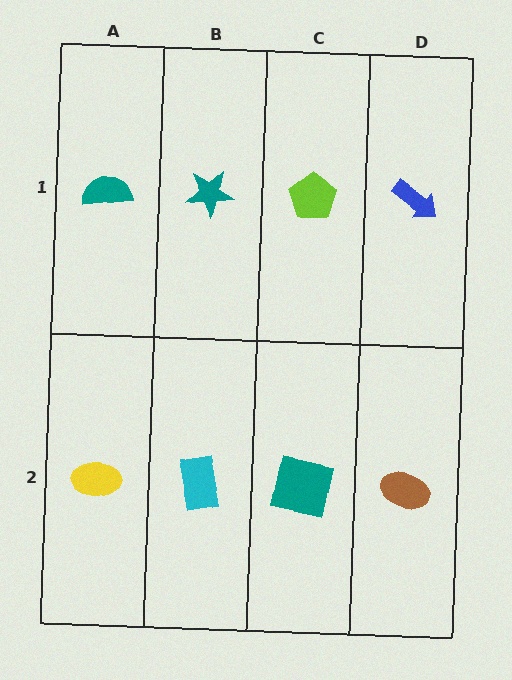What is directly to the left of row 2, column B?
A yellow ellipse.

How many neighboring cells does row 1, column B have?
3.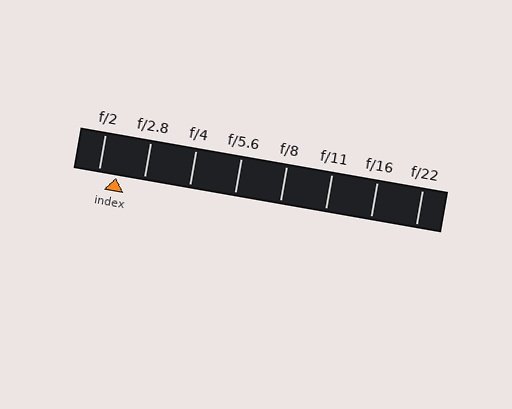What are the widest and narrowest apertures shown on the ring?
The widest aperture shown is f/2 and the narrowest is f/22.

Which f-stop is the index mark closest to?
The index mark is closest to f/2.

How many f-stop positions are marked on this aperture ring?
There are 8 f-stop positions marked.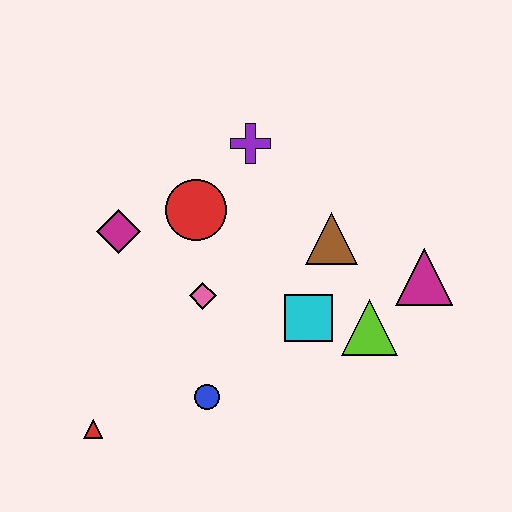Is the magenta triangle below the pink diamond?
No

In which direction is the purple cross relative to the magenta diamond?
The purple cross is to the right of the magenta diamond.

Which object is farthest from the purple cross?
The red triangle is farthest from the purple cross.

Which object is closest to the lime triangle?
The cyan square is closest to the lime triangle.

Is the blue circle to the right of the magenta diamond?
Yes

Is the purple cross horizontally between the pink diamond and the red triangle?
No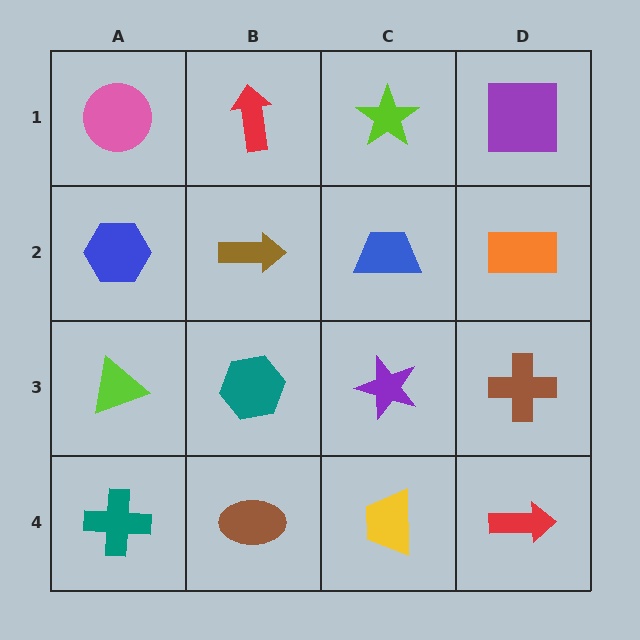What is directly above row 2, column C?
A lime star.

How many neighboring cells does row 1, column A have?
2.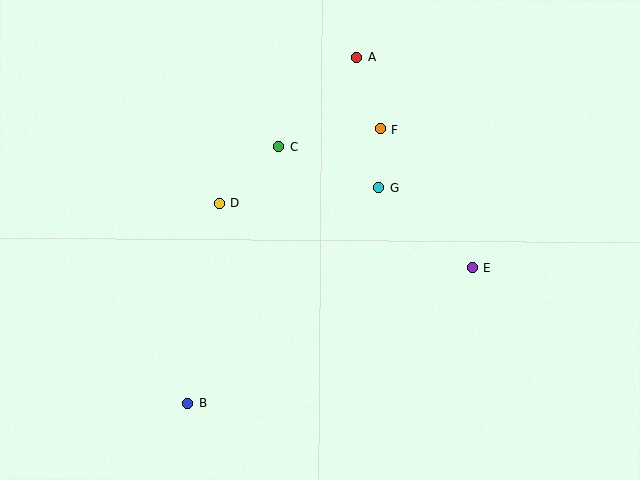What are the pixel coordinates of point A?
Point A is at (357, 58).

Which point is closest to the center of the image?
Point G at (379, 188) is closest to the center.